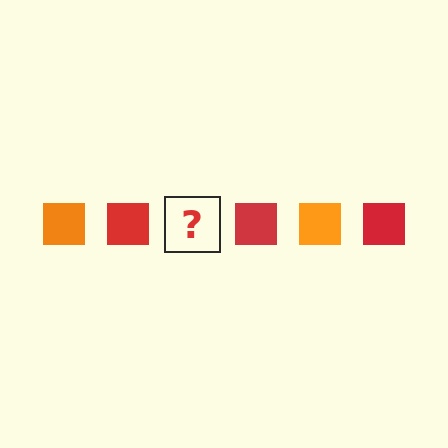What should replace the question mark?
The question mark should be replaced with an orange square.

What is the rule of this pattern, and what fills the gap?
The rule is that the pattern cycles through orange, red squares. The gap should be filled with an orange square.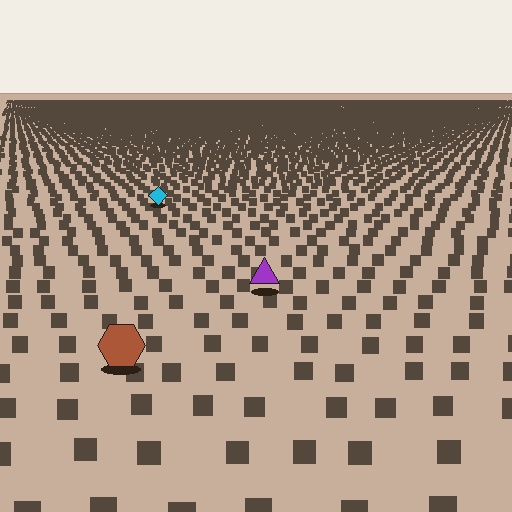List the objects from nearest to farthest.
From nearest to farthest: the brown hexagon, the purple triangle, the cyan diamond.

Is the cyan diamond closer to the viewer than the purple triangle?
No. The purple triangle is closer — you can tell from the texture gradient: the ground texture is coarser near it.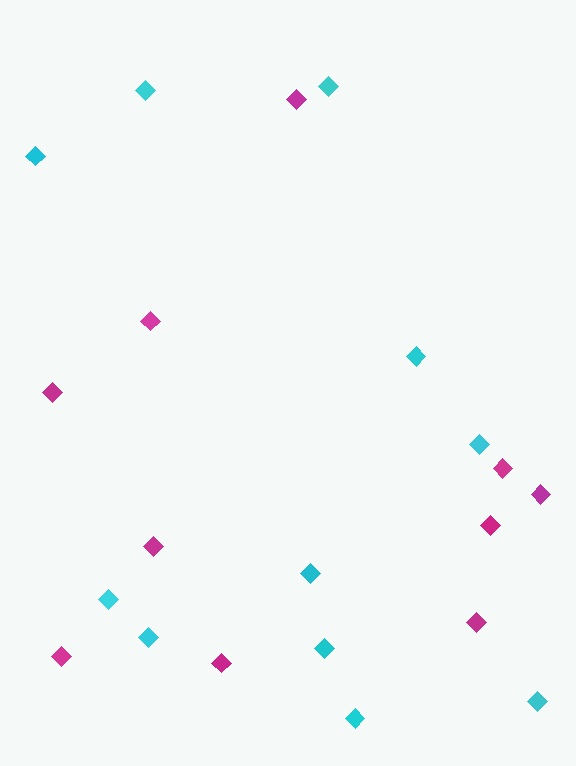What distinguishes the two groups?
There are 2 groups: one group of magenta diamonds (10) and one group of cyan diamonds (11).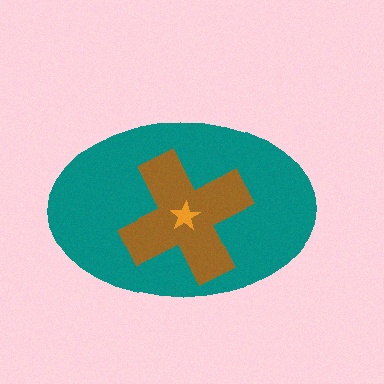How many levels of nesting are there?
3.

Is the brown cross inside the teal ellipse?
Yes.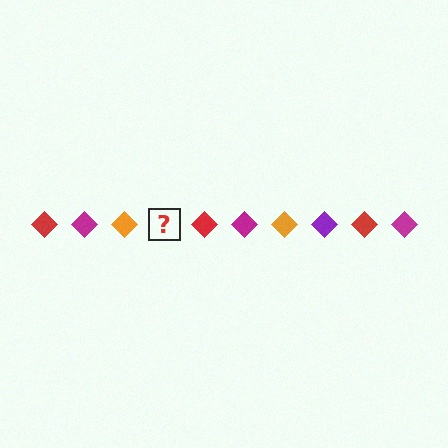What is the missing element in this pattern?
The missing element is a purple diamond.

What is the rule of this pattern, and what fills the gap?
The rule is that the pattern cycles through red, magenta, orange, purple diamonds. The gap should be filled with a purple diamond.